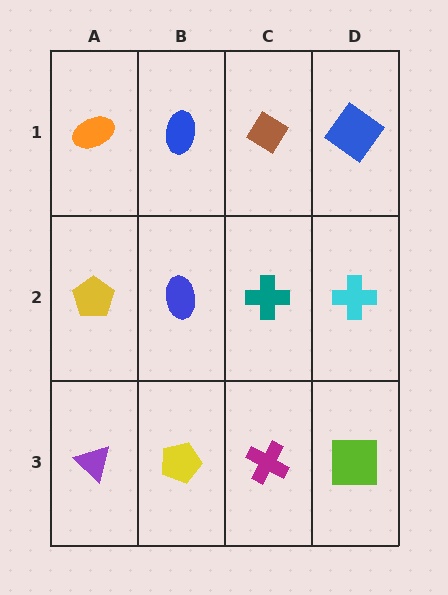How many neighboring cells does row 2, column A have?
3.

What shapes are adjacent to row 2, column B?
A blue ellipse (row 1, column B), a yellow pentagon (row 3, column B), a yellow pentagon (row 2, column A), a teal cross (row 2, column C).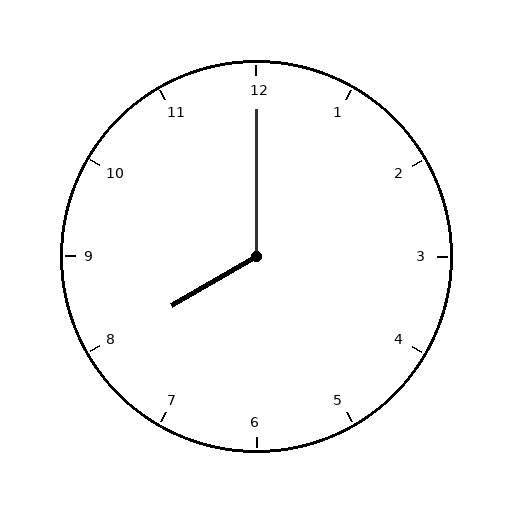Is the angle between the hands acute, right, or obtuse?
It is obtuse.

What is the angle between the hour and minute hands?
Approximately 120 degrees.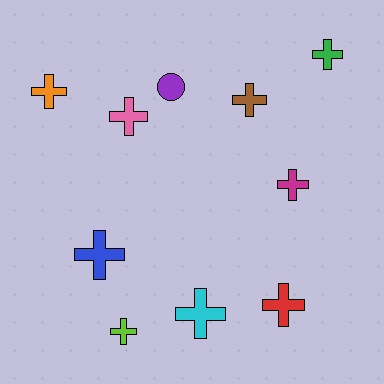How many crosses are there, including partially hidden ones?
There are 9 crosses.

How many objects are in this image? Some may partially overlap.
There are 10 objects.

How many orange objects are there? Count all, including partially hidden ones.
There is 1 orange object.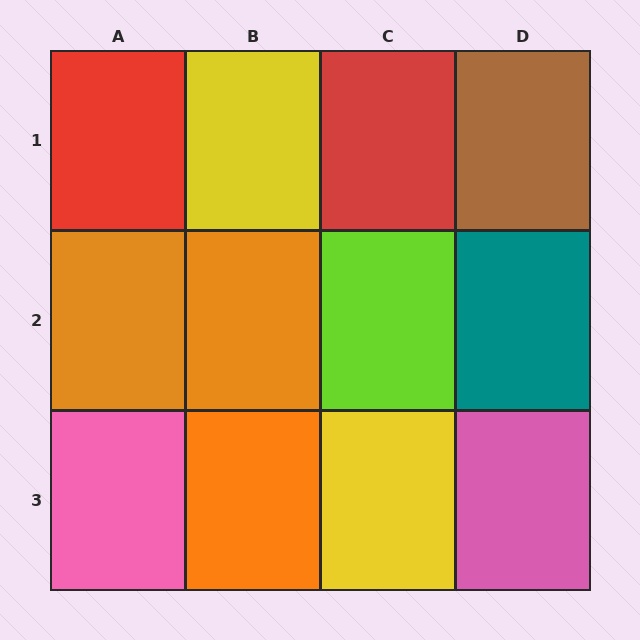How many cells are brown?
1 cell is brown.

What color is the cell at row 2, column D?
Teal.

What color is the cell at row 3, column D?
Pink.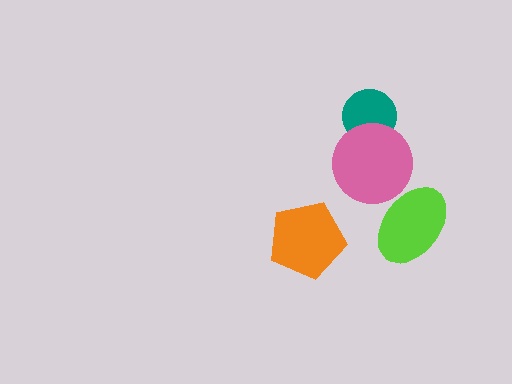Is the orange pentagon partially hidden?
No, no other shape covers it.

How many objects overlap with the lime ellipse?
1 object overlaps with the lime ellipse.